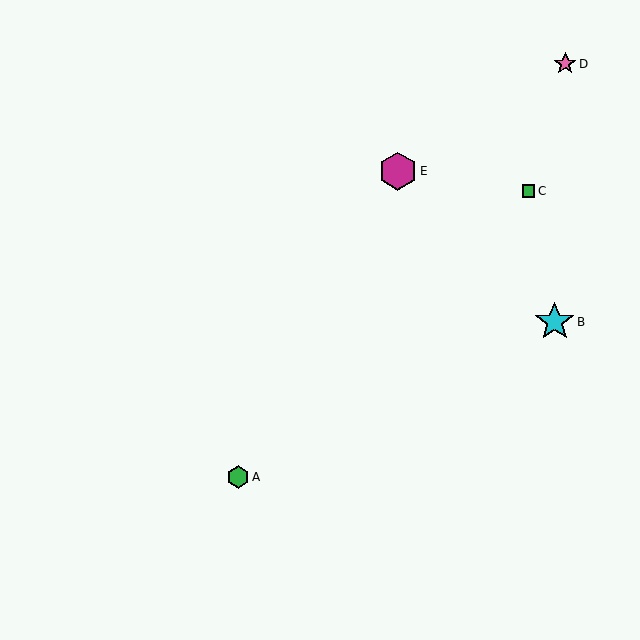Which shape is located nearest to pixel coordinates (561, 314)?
The cyan star (labeled B) at (555, 322) is nearest to that location.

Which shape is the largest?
The cyan star (labeled B) is the largest.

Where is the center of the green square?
The center of the green square is at (529, 191).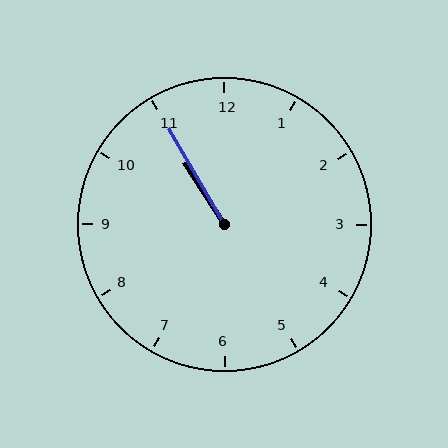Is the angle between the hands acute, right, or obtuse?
It is acute.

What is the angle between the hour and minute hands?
Approximately 2 degrees.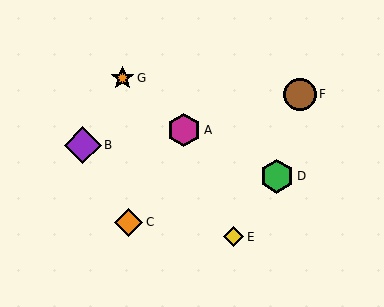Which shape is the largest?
The purple diamond (labeled B) is the largest.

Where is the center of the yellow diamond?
The center of the yellow diamond is at (233, 237).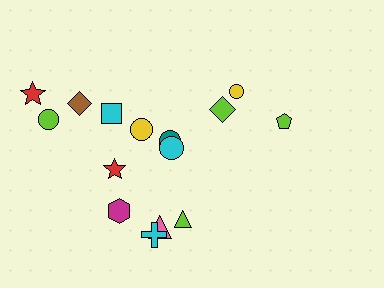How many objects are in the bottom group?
There are 5 objects.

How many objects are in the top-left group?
There are 7 objects.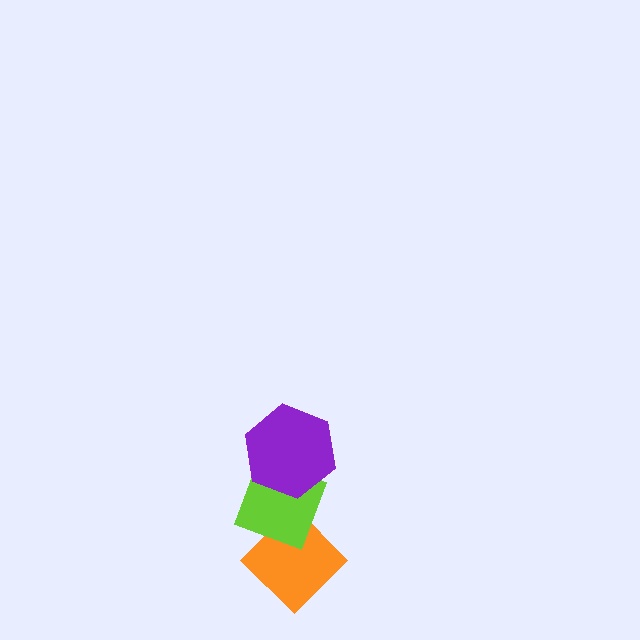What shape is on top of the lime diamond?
The purple hexagon is on top of the lime diamond.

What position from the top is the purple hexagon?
The purple hexagon is 1st from the top.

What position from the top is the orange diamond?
The orange diamond is 3rd from the top.